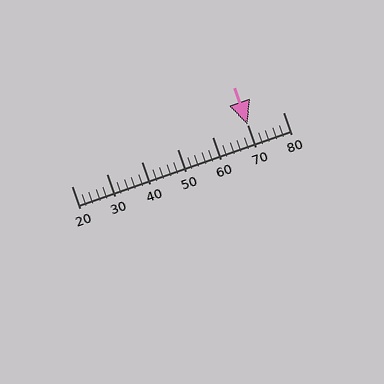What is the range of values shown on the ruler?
The ruler shows values from 20 to 80.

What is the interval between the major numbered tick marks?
The major tick marks are spaced 10 units apart.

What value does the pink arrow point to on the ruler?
The pink arrow points to approximately 70.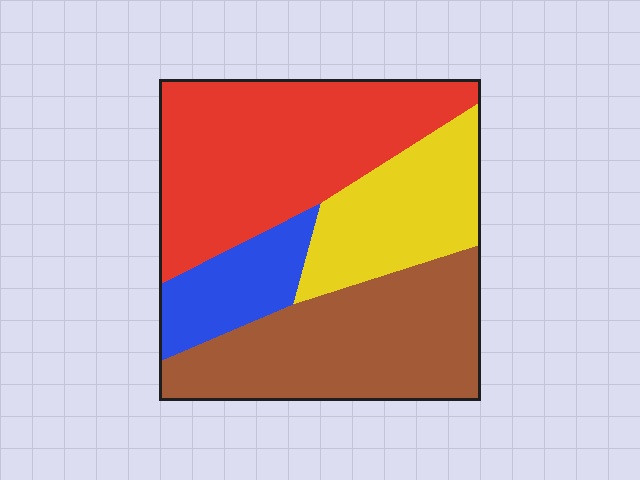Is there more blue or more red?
Red.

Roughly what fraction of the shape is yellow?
Yellow covers 19% of the shape.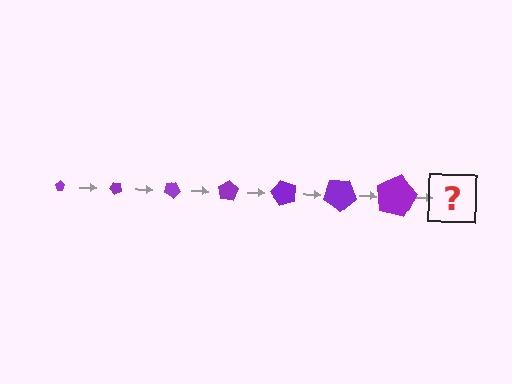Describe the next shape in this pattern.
It should be a pentagon, larger than the previous one and rotated 350 degrees from the start.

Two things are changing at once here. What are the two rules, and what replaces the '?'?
The two rules are that the pentagon grows larger each step and it rotates 50 degrees each step. The '?' should be a pentagon, larger than the previous one and rotated 350 degrees from the start.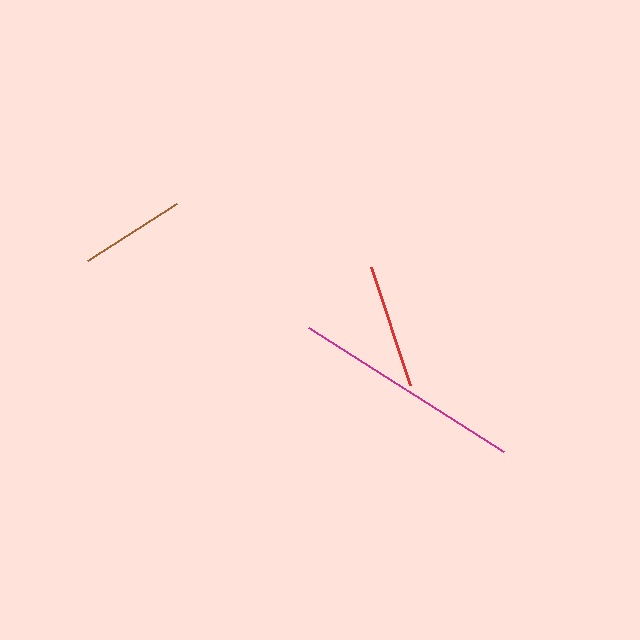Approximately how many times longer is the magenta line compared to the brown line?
The magenta line is approximately 2.2 times the length of the brown line.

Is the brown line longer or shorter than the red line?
The red line is longer than the brown line.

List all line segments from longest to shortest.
From longest to shortest: magenta, red, brown.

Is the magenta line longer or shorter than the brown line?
The magenta line is longer than the brown line.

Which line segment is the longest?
The magenta line is the longest at approximately 230 pixels.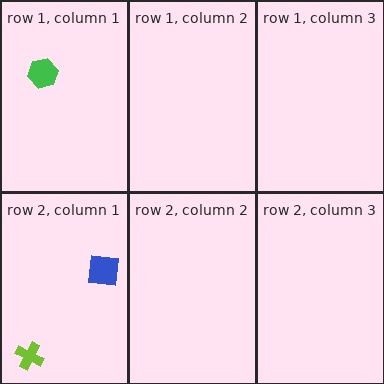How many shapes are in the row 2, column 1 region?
2.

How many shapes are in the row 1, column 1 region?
1.